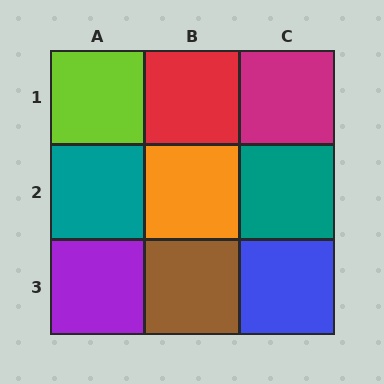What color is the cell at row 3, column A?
Purple.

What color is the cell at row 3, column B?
Brown.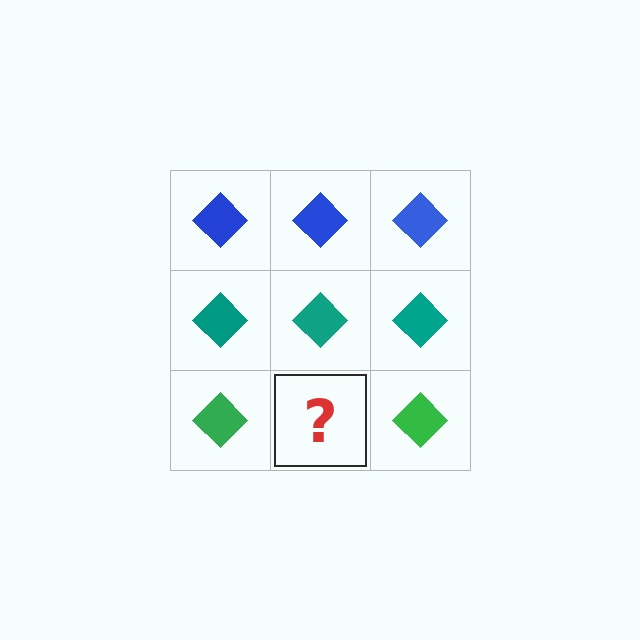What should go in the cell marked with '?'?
The missing cell should contain a green diamond.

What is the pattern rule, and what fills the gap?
The rule is that each row has a consistent color. The gap should be filled with a green diamond.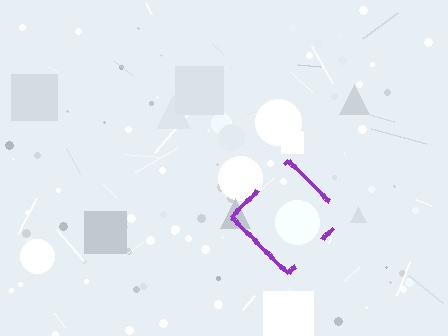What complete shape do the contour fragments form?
The contour fragments form a diamond.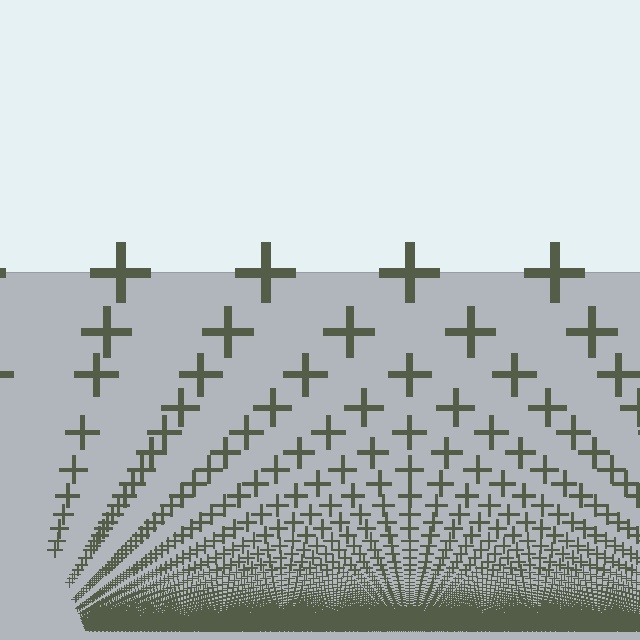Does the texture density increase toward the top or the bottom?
Density increases toward the bottom.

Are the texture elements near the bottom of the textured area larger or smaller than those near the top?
Smaller. The gradient is inverted — elements near the bottom are smaller and denser.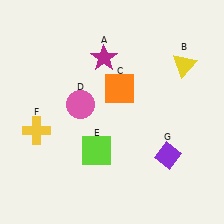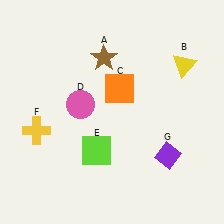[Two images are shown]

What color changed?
The star (A) changed from magenta in Image 1 to brown in Image 2.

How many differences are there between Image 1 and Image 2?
There is 1 difference between the two images.